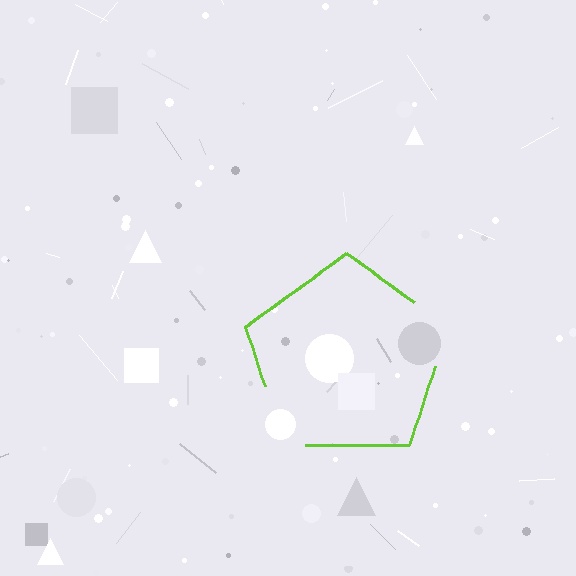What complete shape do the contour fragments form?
The contour fragments form a pentagon.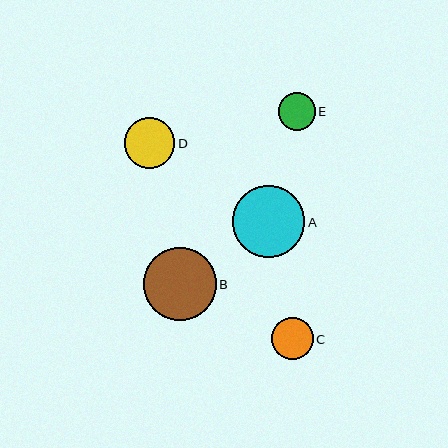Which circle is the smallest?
Circle E is the smallest with a size of approximately 37 pixels.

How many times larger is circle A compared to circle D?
Circle A is approximately 1.4 times the size of circle D.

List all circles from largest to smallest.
From largest to smallest: B, A, D, C, E.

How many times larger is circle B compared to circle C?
Circle B is approximately 1.7 times the size of circle C.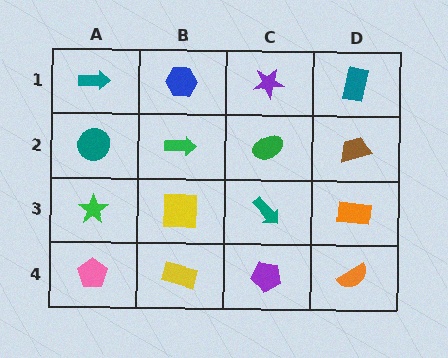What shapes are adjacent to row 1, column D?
A brown trapezoid (row 2, column D), a purple star (row 1, column C).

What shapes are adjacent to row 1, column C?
A green ellipse (row 2, column C), a blue hexagon (row 1, column B), a teal rectangle (row 1, column D).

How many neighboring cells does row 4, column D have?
2.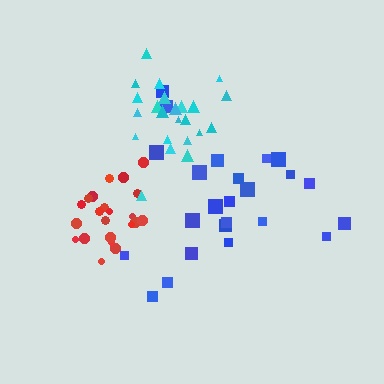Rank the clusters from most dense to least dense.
red, cyan, blue.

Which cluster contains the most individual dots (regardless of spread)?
Blue (24).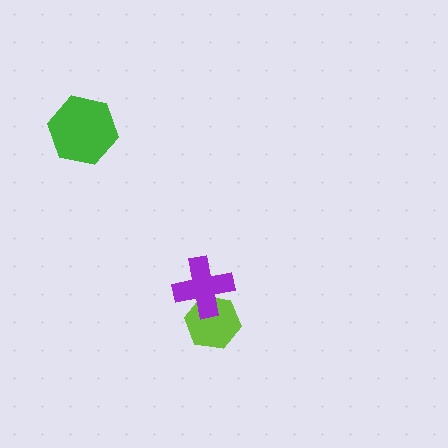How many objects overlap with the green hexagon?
0 objects overlap with the green hexagon.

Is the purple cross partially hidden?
No, no other shape covers it.